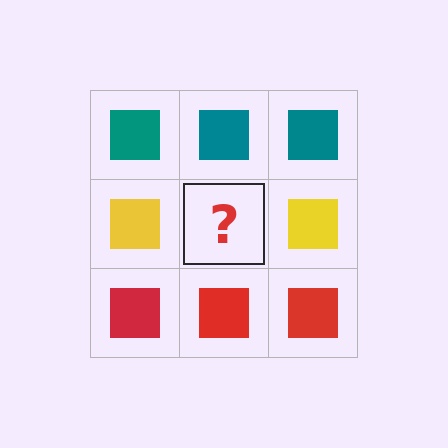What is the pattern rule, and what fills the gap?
The rule is that each row has a consistent color. The gap should be filled with a yellow square.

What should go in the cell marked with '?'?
The missing cell should contain a yellow square.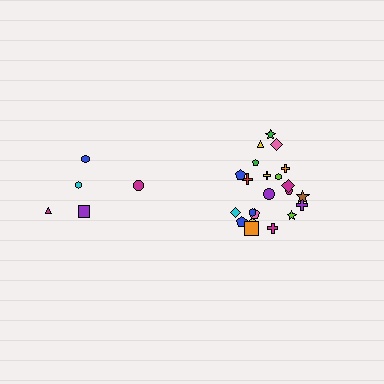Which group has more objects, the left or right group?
The right group.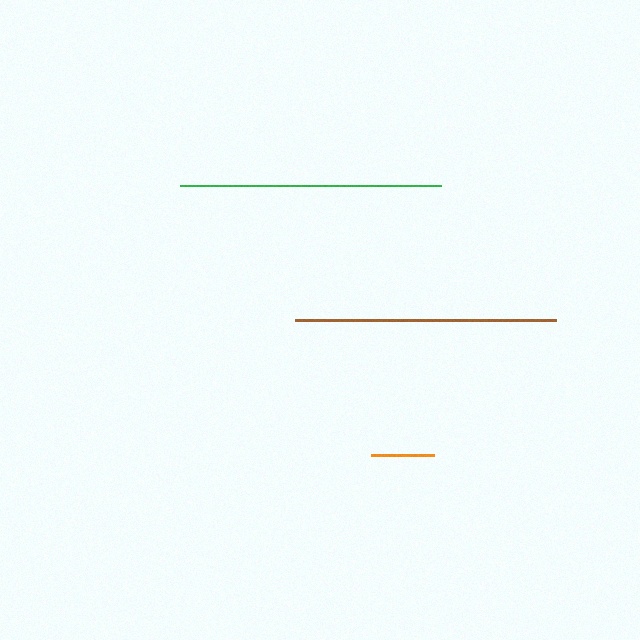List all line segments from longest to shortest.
From longest to shortest: brown, green, orange.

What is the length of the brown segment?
The brown segment is approximately 261 pixels long.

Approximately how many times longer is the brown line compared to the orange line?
The brown line is approximately 4.1 times the length of the orange line.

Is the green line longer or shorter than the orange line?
The green line is longer than the orange line.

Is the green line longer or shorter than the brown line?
The brown line is longer than the green line.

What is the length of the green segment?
The green segment is approximately 261 pixels long.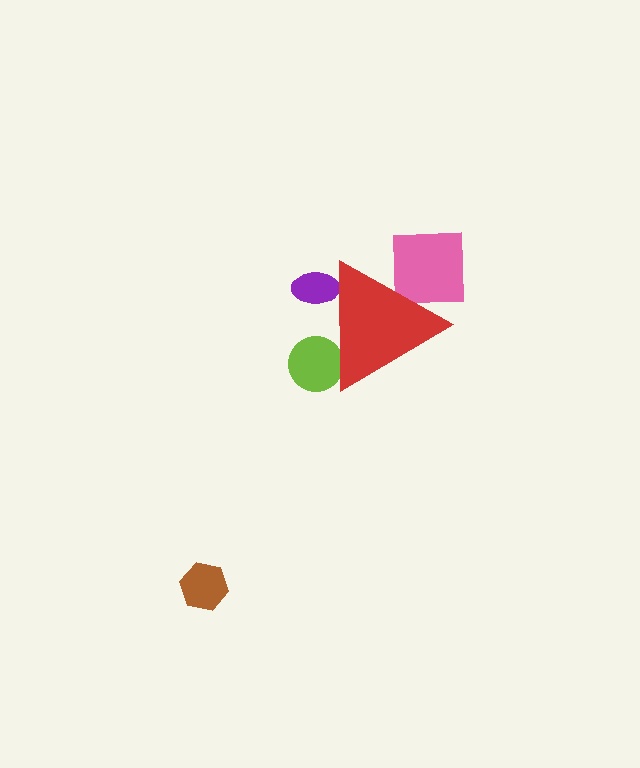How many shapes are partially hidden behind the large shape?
3 shapes are partially hidden.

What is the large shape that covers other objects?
A red triangle.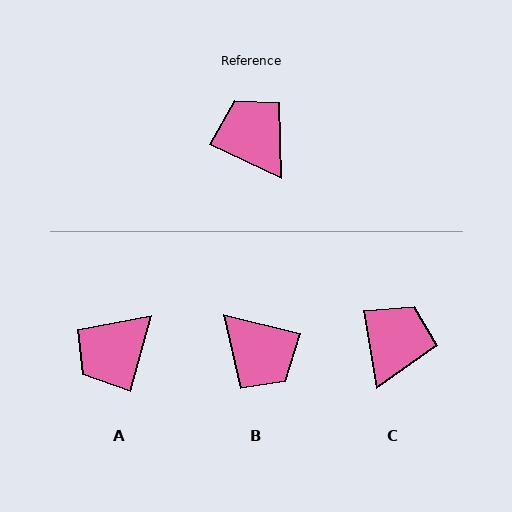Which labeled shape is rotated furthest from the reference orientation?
B, about 169 degrees away.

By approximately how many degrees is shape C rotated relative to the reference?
Approximately 56 degrees clockwise.